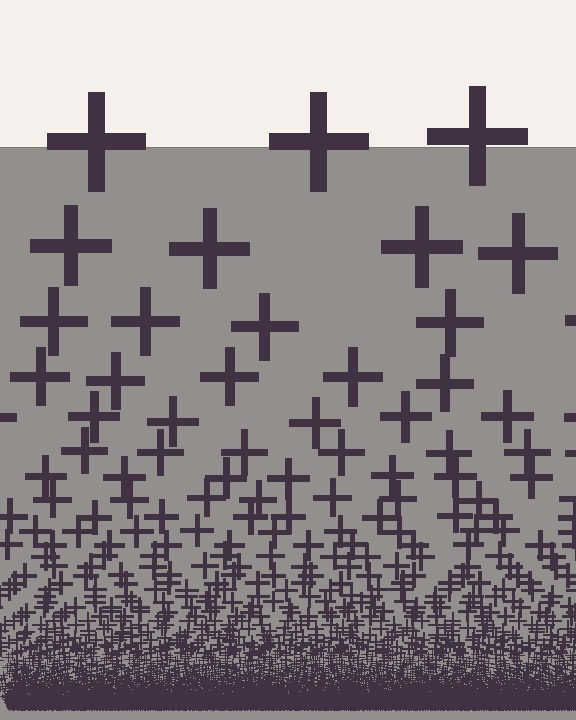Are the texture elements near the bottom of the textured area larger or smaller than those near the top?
Smaller. The gradient is inverted — elements near the bottom are smaller and denser.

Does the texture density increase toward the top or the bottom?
Density increases toward the bottom.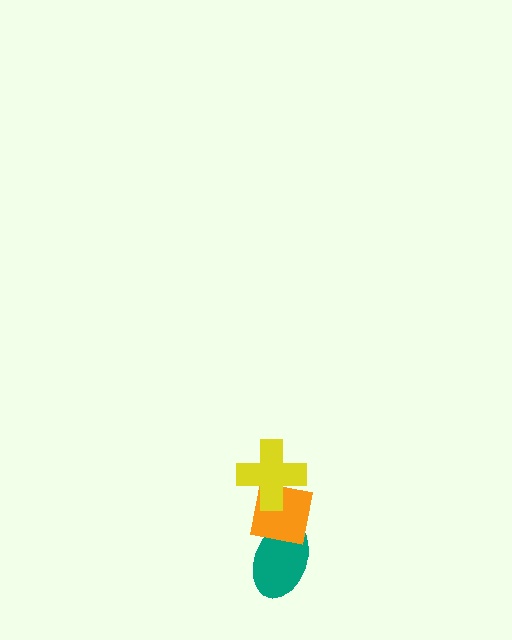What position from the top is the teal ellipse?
The teal ellipse is 3rd from the top.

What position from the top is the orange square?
The orange square is 2nd from the top.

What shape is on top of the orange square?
The yellow cross is on top of the orange square.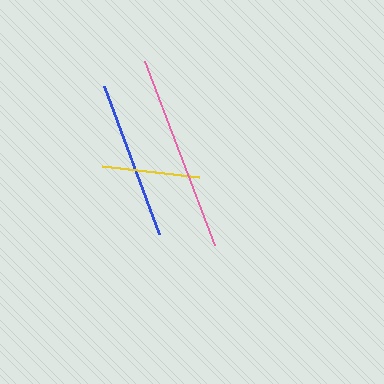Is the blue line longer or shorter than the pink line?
The pink line is longer than the blue line.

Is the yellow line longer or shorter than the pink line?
The pink line is longer than the yellow line.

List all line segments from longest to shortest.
From longest to shortest: pink, blue, yellow.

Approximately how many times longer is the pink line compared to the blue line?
The pink line is approximately 1.2 times the length of the blue line.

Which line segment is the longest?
The pink line is the longest at approximately 196 pixels.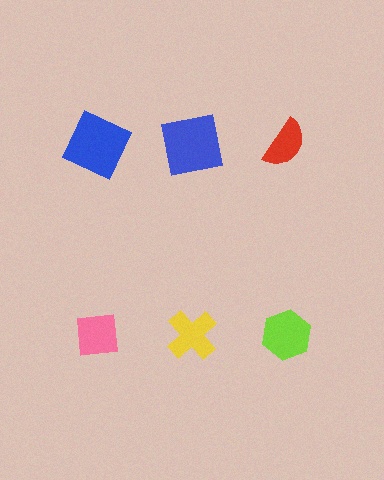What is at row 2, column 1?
A pink square.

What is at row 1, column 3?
A red semicircle.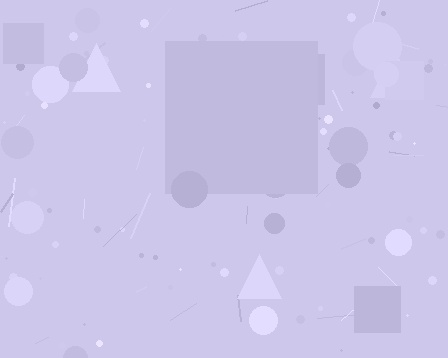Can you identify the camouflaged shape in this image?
The camouflaged shape is a square.